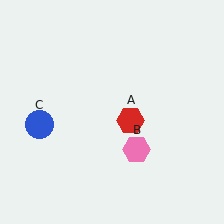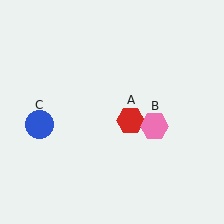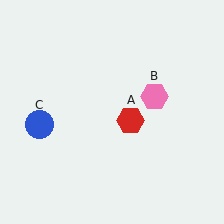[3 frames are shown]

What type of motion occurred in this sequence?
The pink hexagon (object B) rotated counterclockwise around the center of the scene.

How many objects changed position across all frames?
1 object changed position: pink hexagon (object B).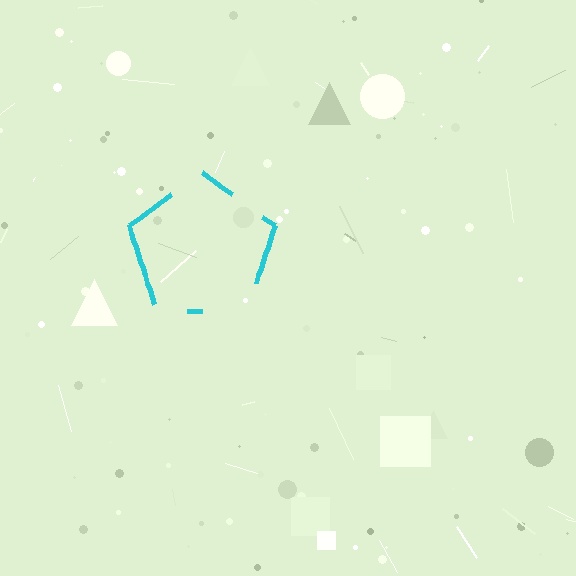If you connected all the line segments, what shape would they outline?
They would outline a pentagon.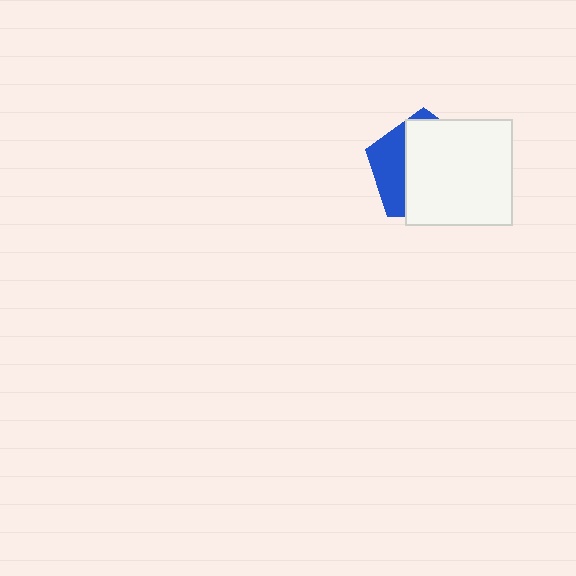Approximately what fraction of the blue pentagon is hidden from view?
Roughly 69% of the blue pentagon is hidden behind the white square.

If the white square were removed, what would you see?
You would see the complete blue pentagon.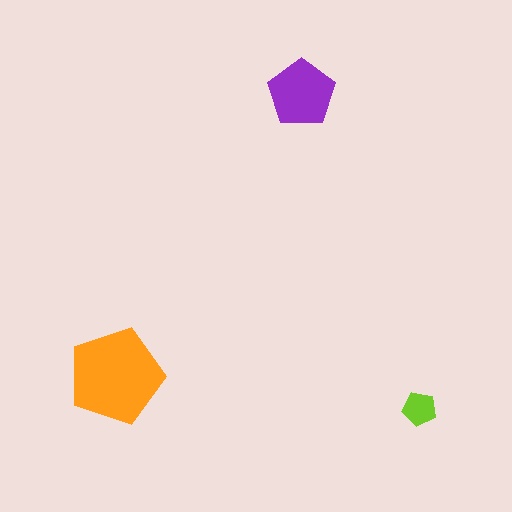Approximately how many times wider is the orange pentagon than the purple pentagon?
About 1.5 times wider.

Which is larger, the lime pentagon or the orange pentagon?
The orange one.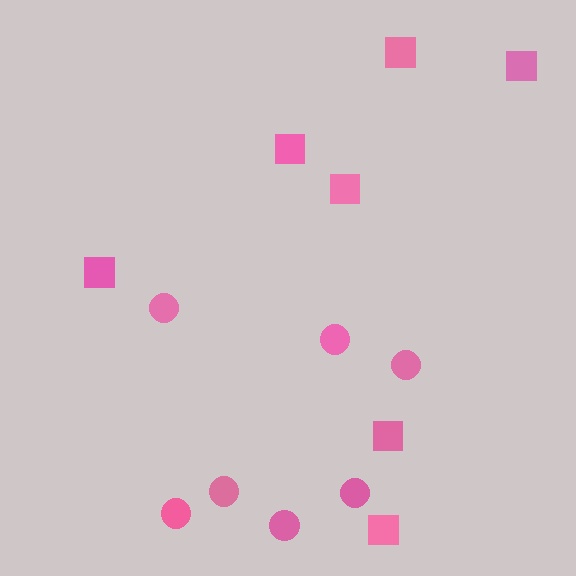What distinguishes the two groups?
There are 2 groups: one group of squares (7) and one group of circles (7).